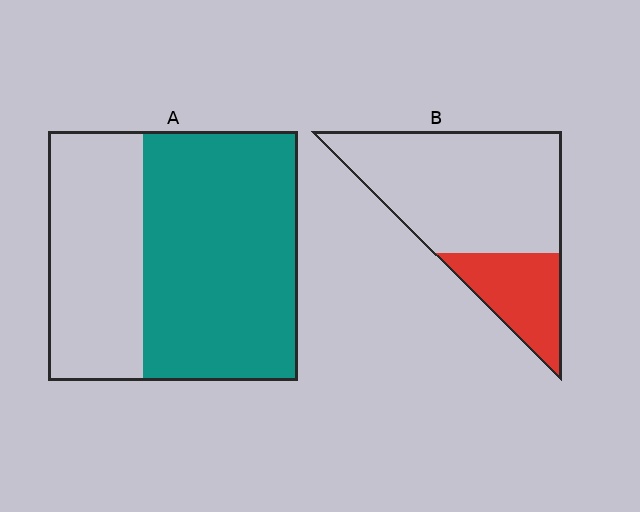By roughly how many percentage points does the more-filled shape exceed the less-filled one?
By roughly 35 percentage points (A over B).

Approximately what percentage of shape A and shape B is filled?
A is approximately 60% and B is approximately 25%.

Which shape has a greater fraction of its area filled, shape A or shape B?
Shape A.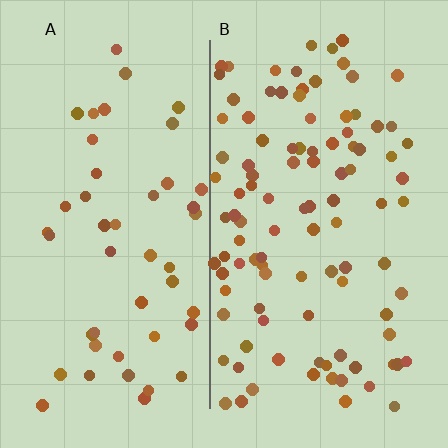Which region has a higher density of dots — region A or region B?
B (the right).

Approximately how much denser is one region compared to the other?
Approximately 2.2× — region B over region A.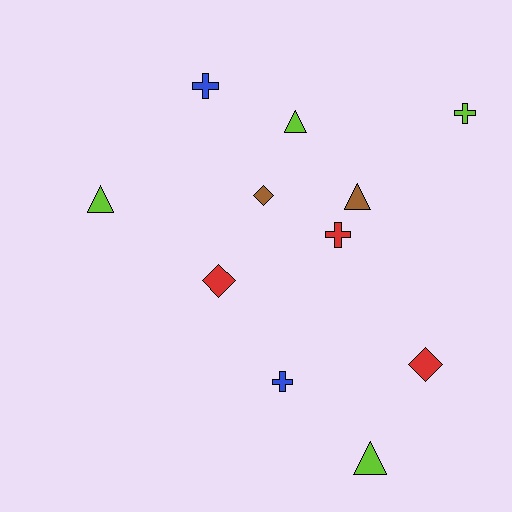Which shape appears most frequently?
Cross, with 4 objects.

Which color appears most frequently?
Lime, with 4 objects.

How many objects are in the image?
There are 11 objects.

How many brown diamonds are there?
There is 1 brown diamond.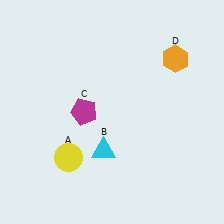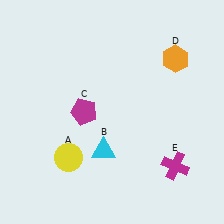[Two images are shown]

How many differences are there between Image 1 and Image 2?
There is 1 difference between the two images.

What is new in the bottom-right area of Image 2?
A magenta cross (E) was added in the bottom-right area of Image 2.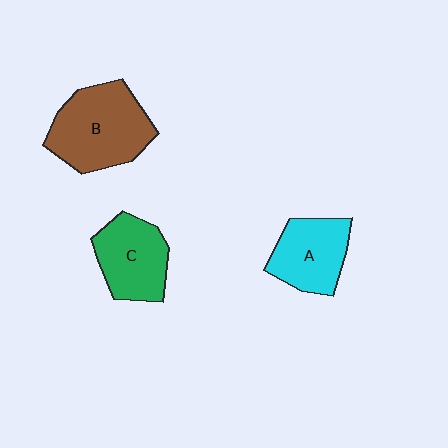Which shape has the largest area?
Shape B (brown).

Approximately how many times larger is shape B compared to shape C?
Approximately 1.4 times.